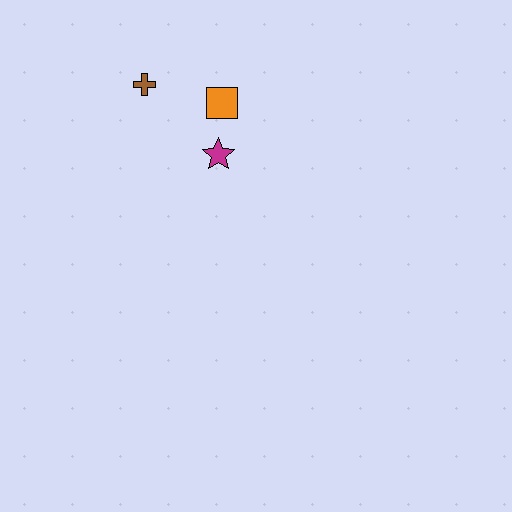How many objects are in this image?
There are 3 objects.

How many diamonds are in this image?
There are no diamonds.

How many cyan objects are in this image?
There are no cyan objects.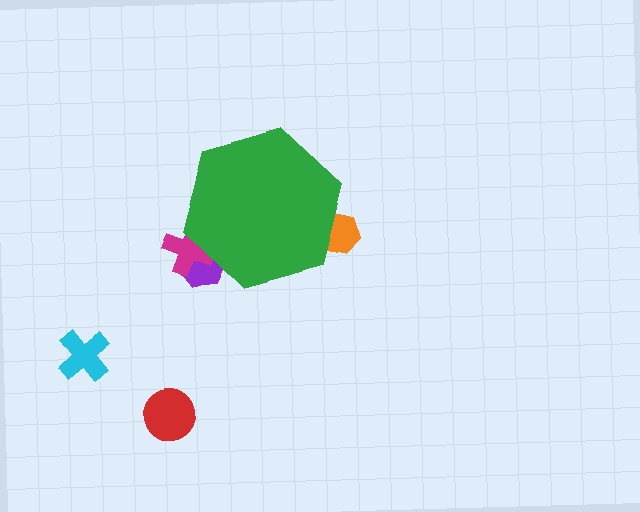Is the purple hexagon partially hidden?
Yes, the purple hexagon is partially hidden behind the green hexagon.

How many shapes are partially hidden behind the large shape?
3 shapes are partially hidden.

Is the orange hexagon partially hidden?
Yes, the orange hexagon is partially hidden behind the green hexagon.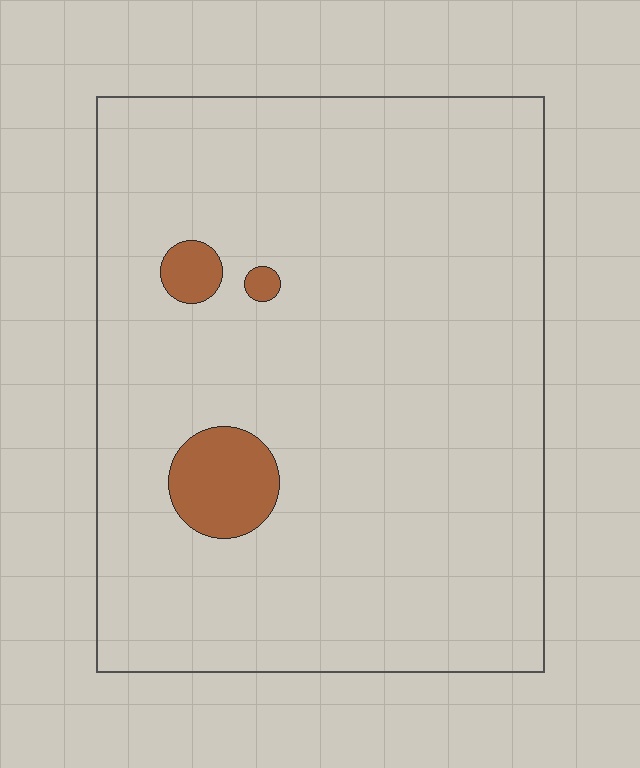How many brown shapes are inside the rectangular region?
3.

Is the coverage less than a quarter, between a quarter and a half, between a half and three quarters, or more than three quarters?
Less than a quarter.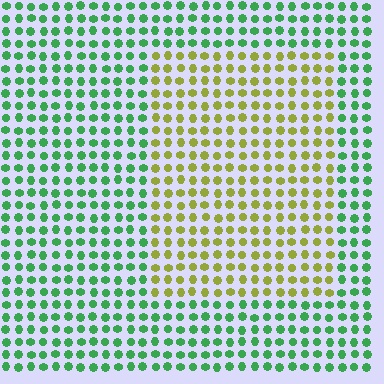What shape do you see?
I see a rectangle.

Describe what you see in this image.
The image is filled with small green elements in a uniform arrangement. A rectangle-shaped region is visible where the elements are tinted to a slightly different hue, forming a subtle color boundary.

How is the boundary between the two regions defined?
The boundary is defined purely by a slight shift in hue (about 62 degrees). Spacing, size, and orientation are identical on both sides.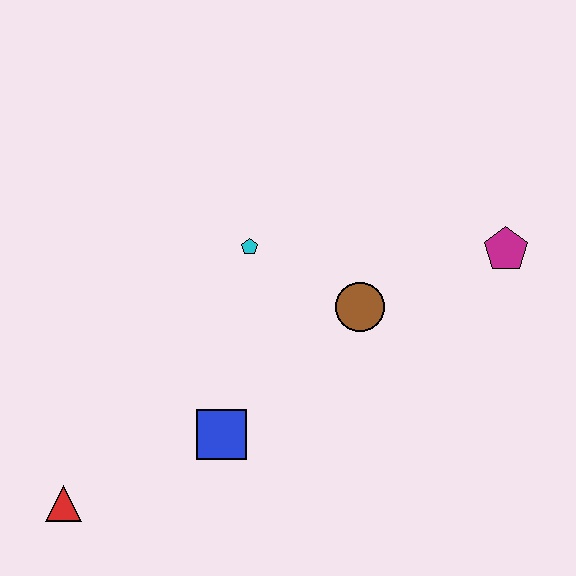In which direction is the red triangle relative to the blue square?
The red triangle is to the left of the blue square.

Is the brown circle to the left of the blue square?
No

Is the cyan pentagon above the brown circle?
Yes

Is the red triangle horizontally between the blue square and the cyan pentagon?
No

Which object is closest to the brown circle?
The cyan pentagon is closest to the brown circle.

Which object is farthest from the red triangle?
The magenta pentagon is farthest from the red triangle.